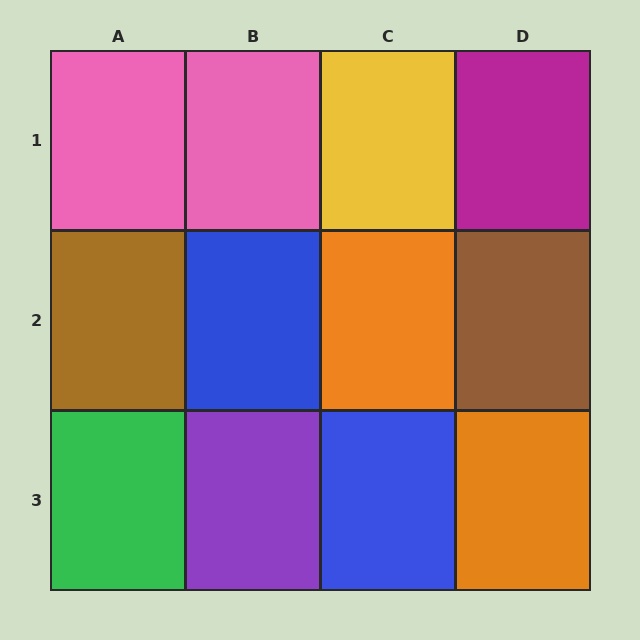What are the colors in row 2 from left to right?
Brown, blue, orange, brown.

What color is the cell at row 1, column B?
Pink.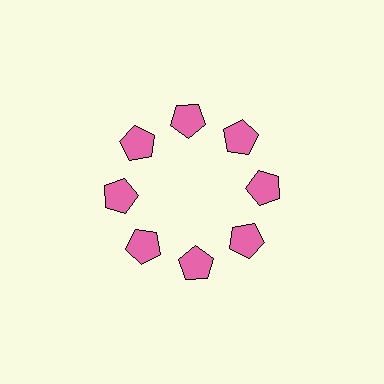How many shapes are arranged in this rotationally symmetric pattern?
There are 8 shapes, arranged in 8 groups of 1.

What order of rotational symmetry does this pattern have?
This pattern has 8-fold rotational symmetry.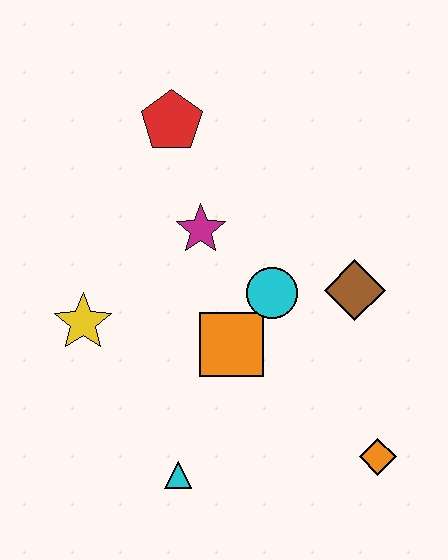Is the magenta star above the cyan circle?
Yes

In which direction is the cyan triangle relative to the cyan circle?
The cyan triangle is below the cyan circle.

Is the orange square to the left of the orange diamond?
Yes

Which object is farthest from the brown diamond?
The yellow star is farthest from the brown diamond.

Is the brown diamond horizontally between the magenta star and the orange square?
No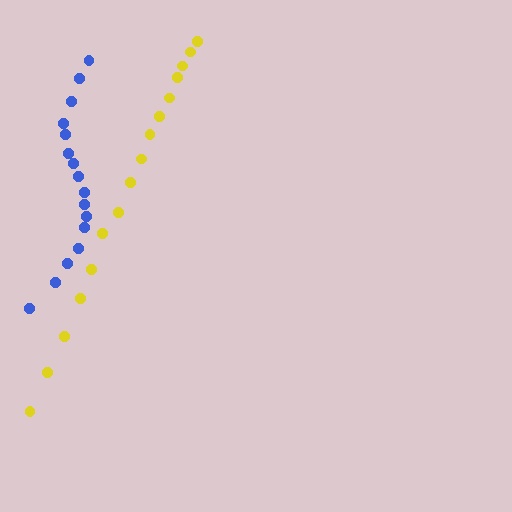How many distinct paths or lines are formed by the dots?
There are 2 distinct paths.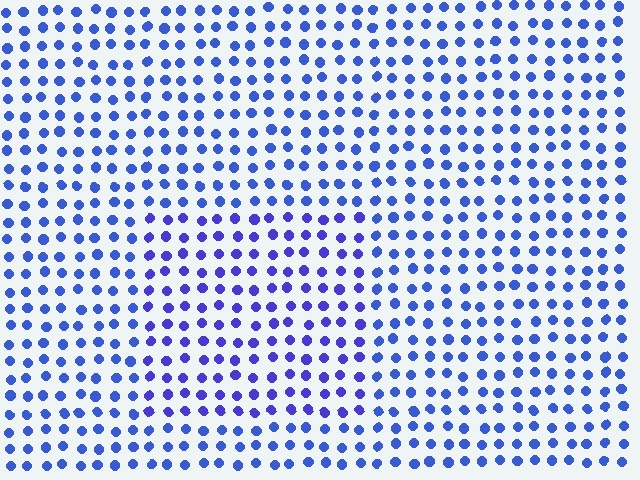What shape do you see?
I see a rectangle.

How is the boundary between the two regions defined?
The boundary is defined purely by a slight shift in hue (about 21 degrees). Spacing, size, and orientation are identical on both sides.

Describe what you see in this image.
The image is filled with small blue elements in a uniform arrangement. A rectangle-shaped region is visible where the elements are tinted to a slightly different hue, forming a subtle color boundary.